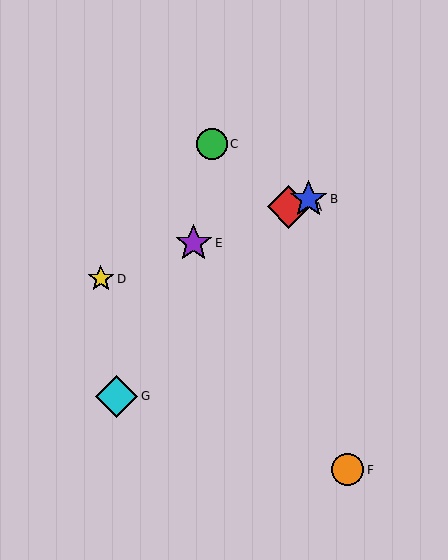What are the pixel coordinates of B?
Object B is at (309, 199).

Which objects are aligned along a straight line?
Objects A, B, D, E are aligned along a straight line.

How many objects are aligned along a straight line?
4 objects (A, B, D, E) are aligned along a straight line.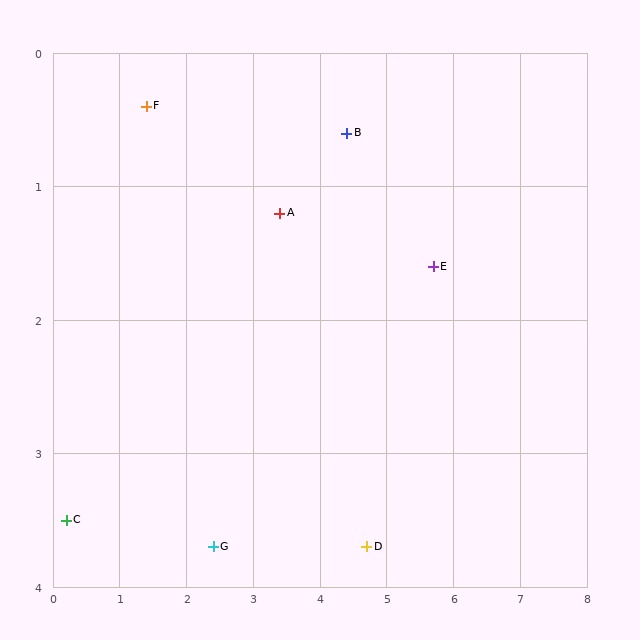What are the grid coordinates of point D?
Point D is at approximately (4.7, 3.7).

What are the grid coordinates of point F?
Point F is at approximately (1.4, 0.4).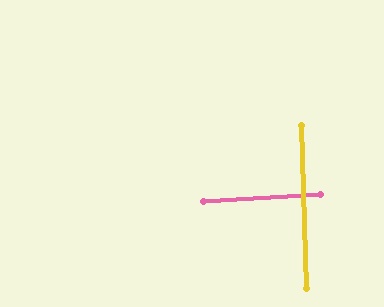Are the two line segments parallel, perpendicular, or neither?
Perpendicular — they meet at approximately 89°.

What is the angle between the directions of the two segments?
Approximately 89 degrees.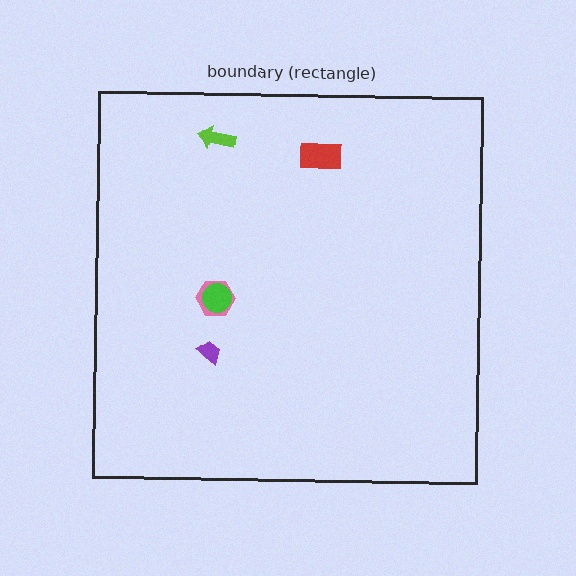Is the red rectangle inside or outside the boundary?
Inside.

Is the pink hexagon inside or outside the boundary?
Inside.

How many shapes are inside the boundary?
5 inside, 0 outside.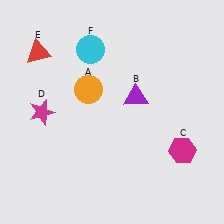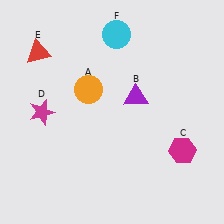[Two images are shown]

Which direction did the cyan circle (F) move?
The cyan circle (F) moved right.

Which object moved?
The cyan circle (F) moved right.